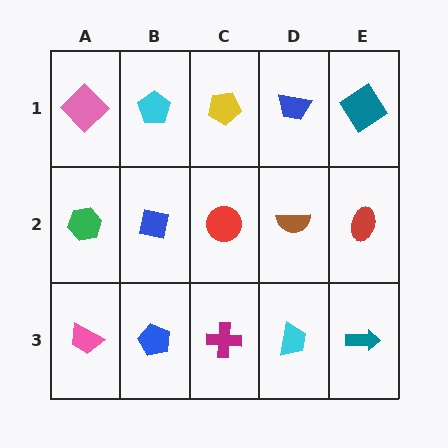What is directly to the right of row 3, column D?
A teal arrow.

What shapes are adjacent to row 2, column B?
A cyan pentagon (row 1, column B), a blue pentagon (row 3, column B), a green hexagon (row 2, column A), a red circle (row 2, column C).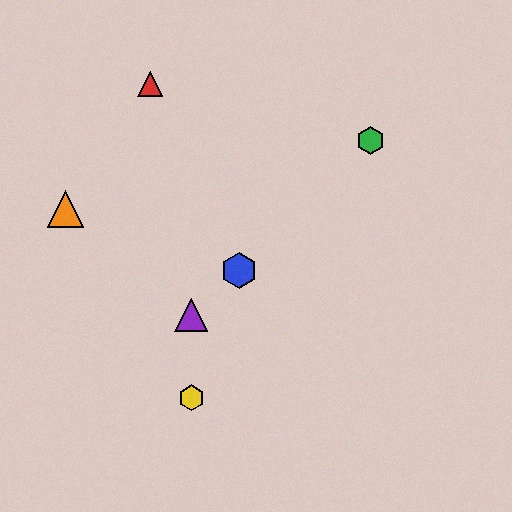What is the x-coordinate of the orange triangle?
The orange triangle is at x≈66.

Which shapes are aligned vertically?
The yellow hexagon, the purple triangle are aligned vertically.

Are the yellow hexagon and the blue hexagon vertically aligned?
No, the yellow hexagon is at x≈191 and the blue hexagon is at x≈239.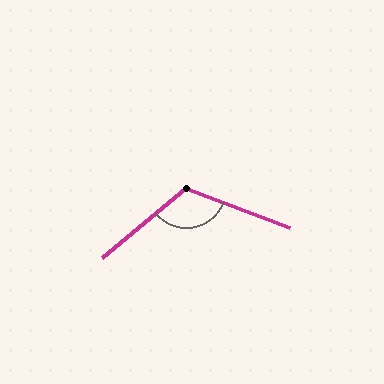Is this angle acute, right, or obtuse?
It is obtuse.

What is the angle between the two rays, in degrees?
Approximately 120 degrees.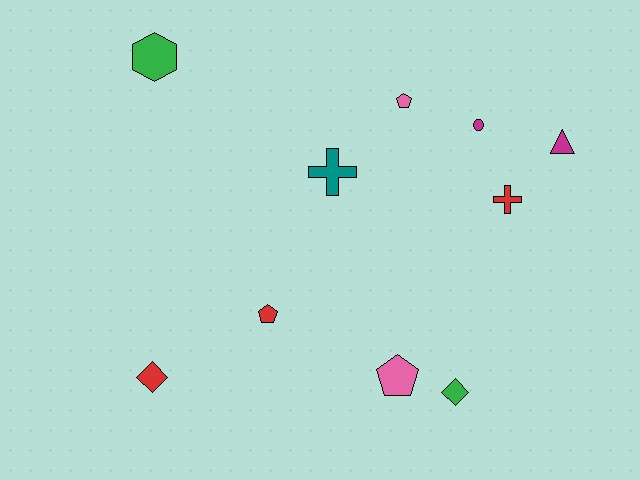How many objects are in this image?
There are 10 objects.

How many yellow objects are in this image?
There are no yellow objects.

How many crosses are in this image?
There are 2 crosses.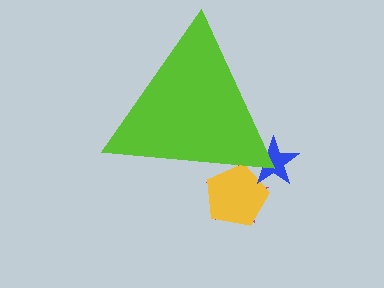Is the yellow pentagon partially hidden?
Yes, the yellow pentagon is partially hidden behind the lime triangle.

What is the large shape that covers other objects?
A lime triangle.